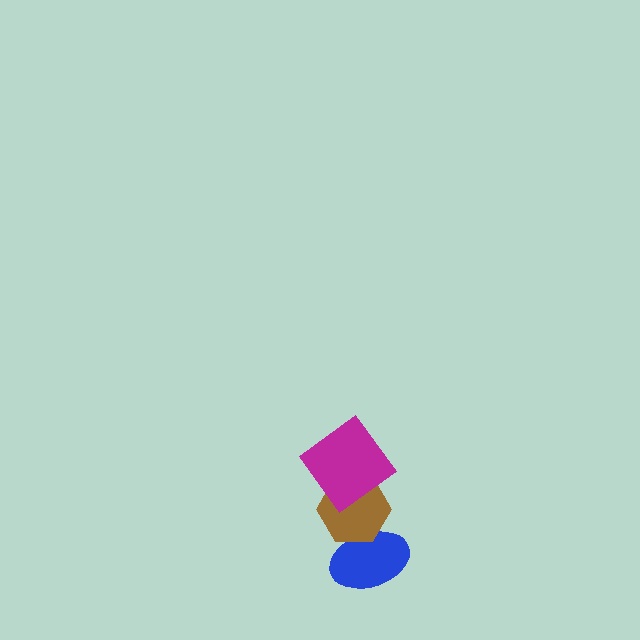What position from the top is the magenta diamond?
The magenta diamond is 1st from the top.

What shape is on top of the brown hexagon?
The magenta diamond is on top of the brown hexagon.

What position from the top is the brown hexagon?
The brown hexagon is 2nd from the top.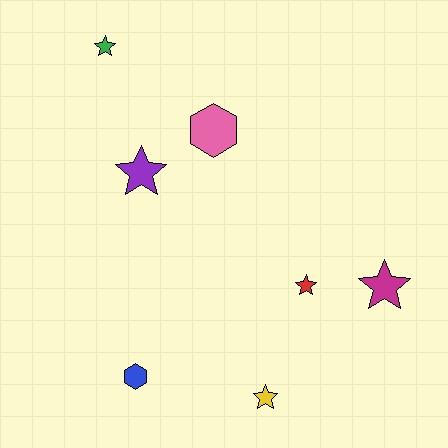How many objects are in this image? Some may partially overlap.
There are 7 objects.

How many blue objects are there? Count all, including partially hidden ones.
There is 1 blue object.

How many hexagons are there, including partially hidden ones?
There are 2 hexagons.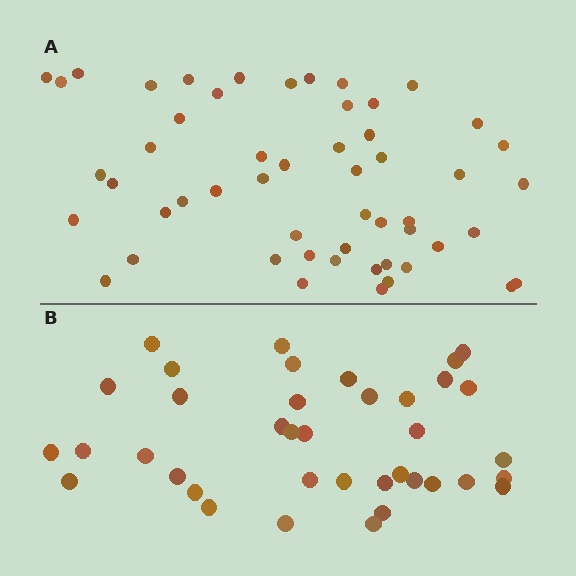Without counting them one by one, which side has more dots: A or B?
Region A (the top region) has more dots.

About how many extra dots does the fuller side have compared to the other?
Region A has approximately 15 more dots than region B.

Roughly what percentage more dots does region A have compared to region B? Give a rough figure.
About 40% more.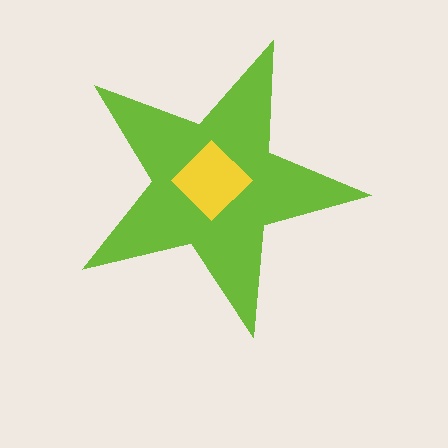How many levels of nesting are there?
2.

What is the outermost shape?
The lime star.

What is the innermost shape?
The yellow diamond.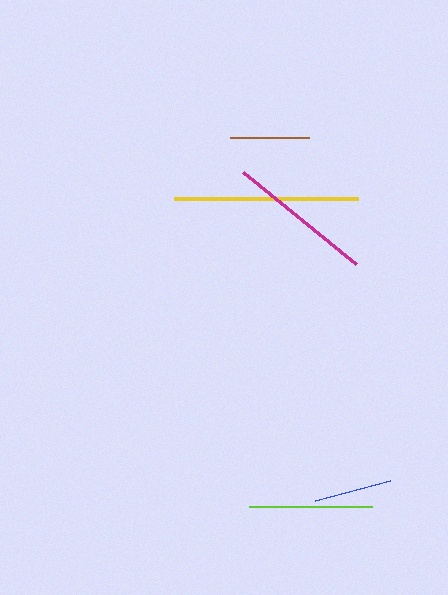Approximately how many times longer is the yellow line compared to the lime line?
The yellow line is approximately 1.5 times the length of the lime line.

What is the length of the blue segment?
The blue segment is approximately 77 pixels long.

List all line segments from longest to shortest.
From longest to shortest: yellow, magenta, lime, brown, blue.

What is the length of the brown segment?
The brown segment is approximately 78 pixels long.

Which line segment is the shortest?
The blue line is the shortest at approximately 77 pixels.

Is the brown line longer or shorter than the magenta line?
The magenta line is longer than the brown line.